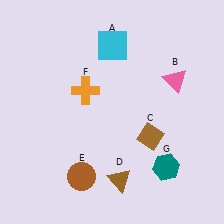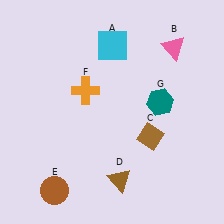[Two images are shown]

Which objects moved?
The objects that moved are: the pink triangle (B), the brown circle (E), the teal hexagon (G).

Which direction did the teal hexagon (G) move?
The teal hexagon (G) moved up.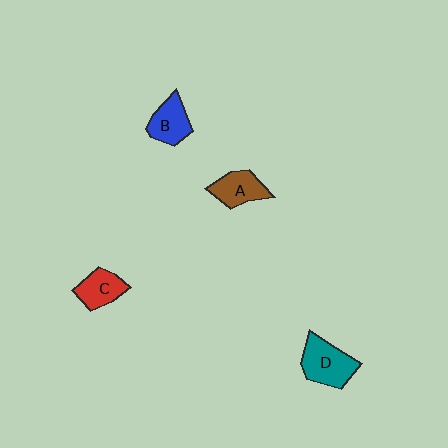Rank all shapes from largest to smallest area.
From largest to smallest: D (teal), A (brown), B (blue), C (red).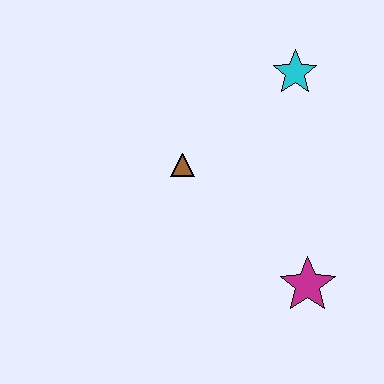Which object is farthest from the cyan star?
The magenta star is farthest from the cyan star.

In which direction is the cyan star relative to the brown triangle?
The cyan star is to the right of the brown triangle.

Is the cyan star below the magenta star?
No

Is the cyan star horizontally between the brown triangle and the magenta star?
Yes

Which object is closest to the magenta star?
The brown triangle is closest to the magenta star.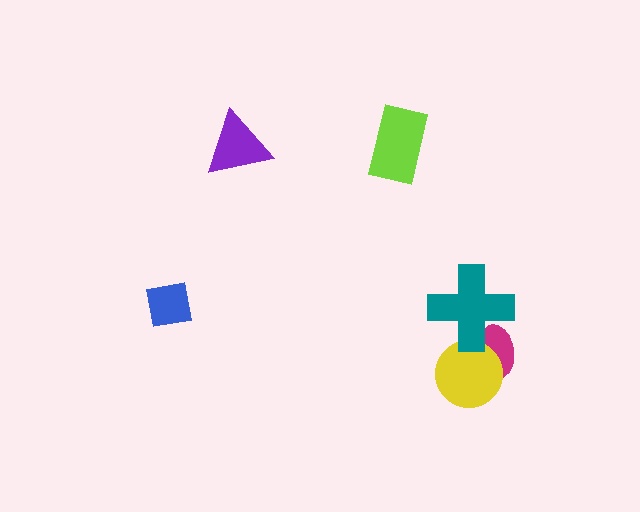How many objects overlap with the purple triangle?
0 objects overlap with the purple triangle.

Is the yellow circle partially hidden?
Yes, it is partially covered by another shape.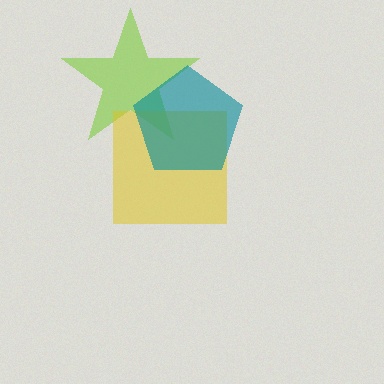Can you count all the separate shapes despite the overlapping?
Yes, there are 3 separate shapes.